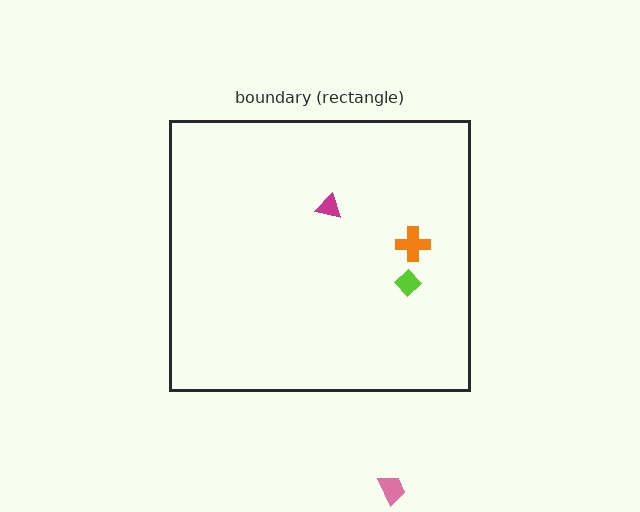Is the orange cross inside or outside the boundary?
Inside.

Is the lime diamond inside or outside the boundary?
Inside.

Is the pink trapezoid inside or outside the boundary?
Outside.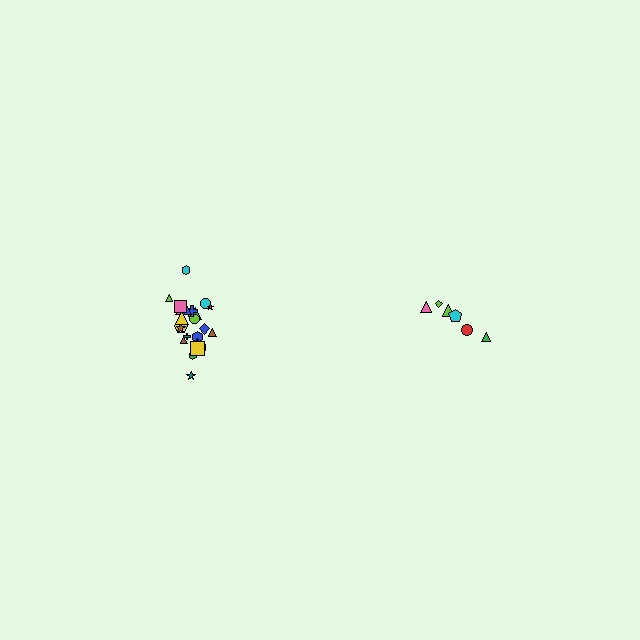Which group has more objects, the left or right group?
The left group.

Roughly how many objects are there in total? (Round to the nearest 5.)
Roughly 30 objects in total.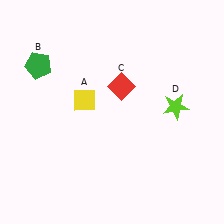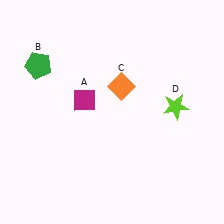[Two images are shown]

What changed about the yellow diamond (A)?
In Image 1, A is yellow. In Image 2, it changed to magenta.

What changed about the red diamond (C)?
In Image 1, C is red. In Image 2, it changed to orange.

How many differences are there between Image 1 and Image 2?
There are 2 differences between the two images.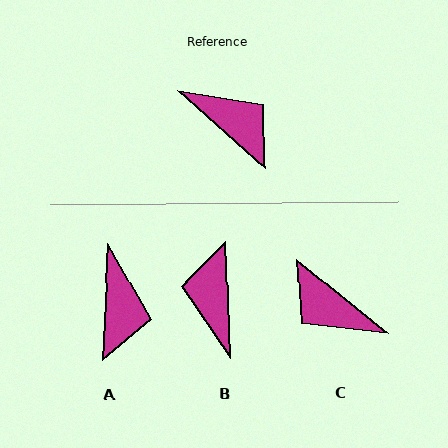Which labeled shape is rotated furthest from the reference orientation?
C, about 177 degrees away.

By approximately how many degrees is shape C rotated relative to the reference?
Approximately 177 degrees clockwise.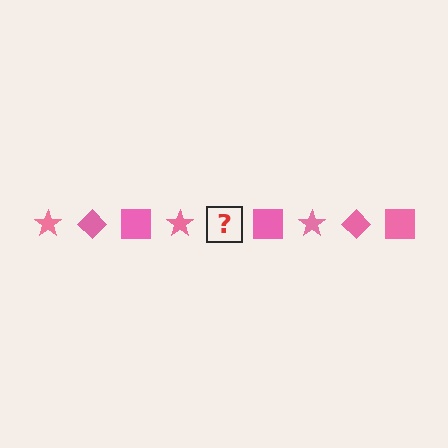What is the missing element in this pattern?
The missing element is a pink diamond.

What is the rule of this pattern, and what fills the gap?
The rule is that the pattern cycles through star, diamond, square shapes in pink. The gap should be filled with a pink diamond.